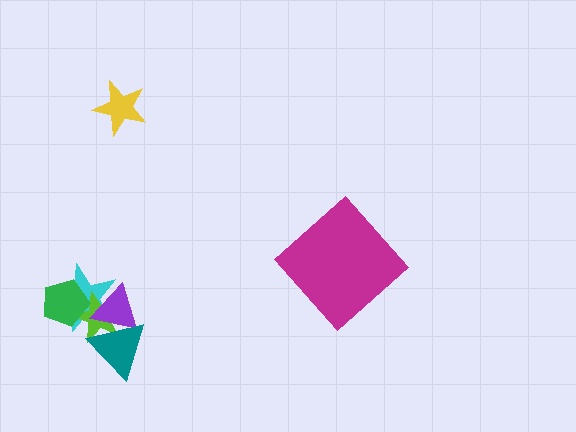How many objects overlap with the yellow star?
0 objects overlap with the yellow star.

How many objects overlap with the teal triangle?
3 objects overlap with the teal triangle.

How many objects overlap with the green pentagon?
2 objects overlap with the green pentagon.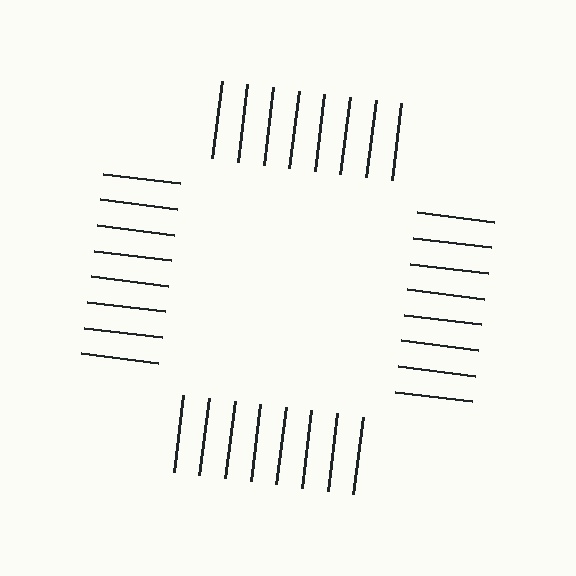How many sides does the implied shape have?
4 sides — the line-ends trace a square.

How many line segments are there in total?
32 — 8 along each of the 4 edges.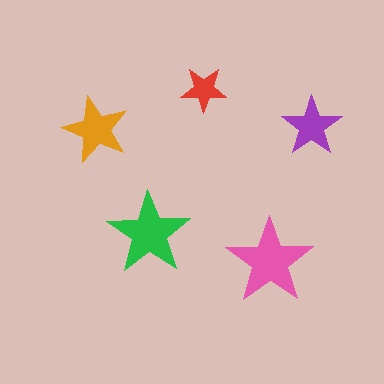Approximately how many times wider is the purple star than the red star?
About 1.5 times wider.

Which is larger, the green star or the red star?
The green one.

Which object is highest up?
The red star is topmost.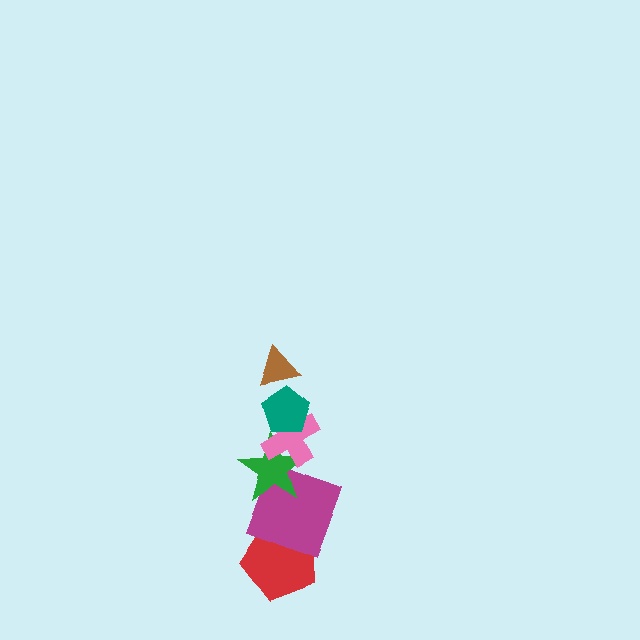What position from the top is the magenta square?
The magenta square is 5th from the top.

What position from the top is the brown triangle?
The brown triangle is 1st from the top.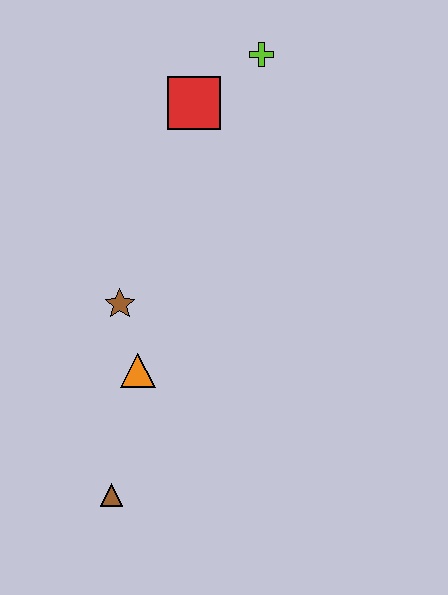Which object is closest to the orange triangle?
The brown star is closest to the orange triangle.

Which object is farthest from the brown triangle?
The lime cross is farthest from the brown triangle.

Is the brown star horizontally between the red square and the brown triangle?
Yes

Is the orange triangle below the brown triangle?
No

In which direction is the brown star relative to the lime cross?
The brown star is below the lime cross.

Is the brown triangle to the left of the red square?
Yes